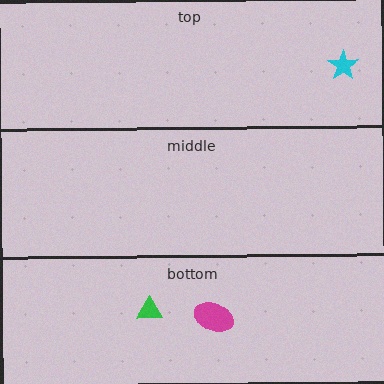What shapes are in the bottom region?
The green triangle, the magenta ellipse.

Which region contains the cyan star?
The top region.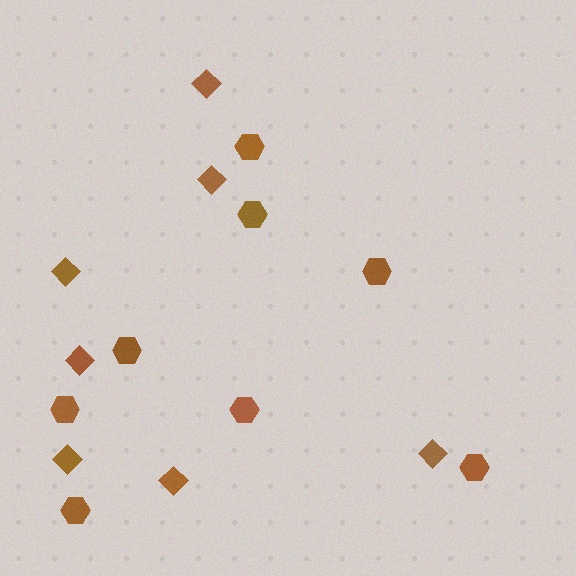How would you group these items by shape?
There are 2 groups: one group of hexagons (8) and one group of diamonds (7).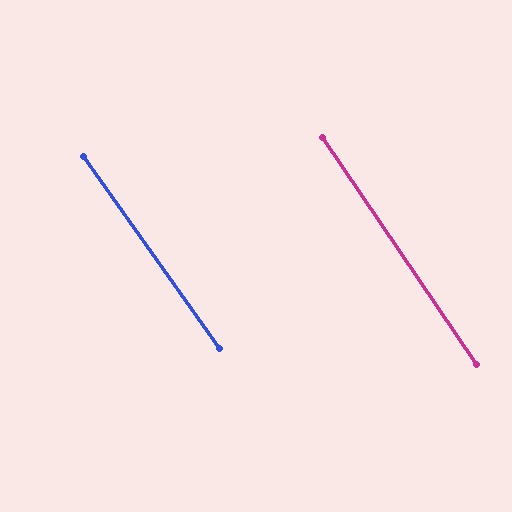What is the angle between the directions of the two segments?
Approximately 1 degree.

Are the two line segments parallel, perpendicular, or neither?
Parallel — their directions differ by only 1.1°.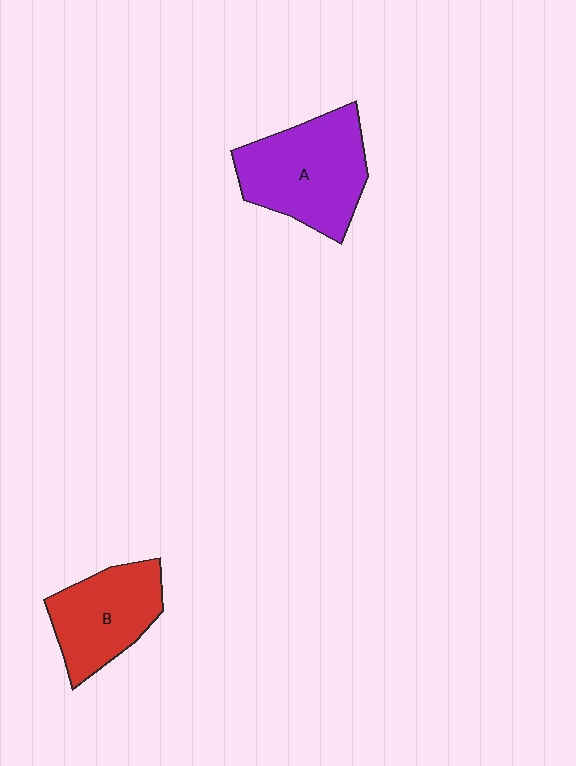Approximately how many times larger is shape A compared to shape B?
Approximately 1.3 times.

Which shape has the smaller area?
Shape B (red).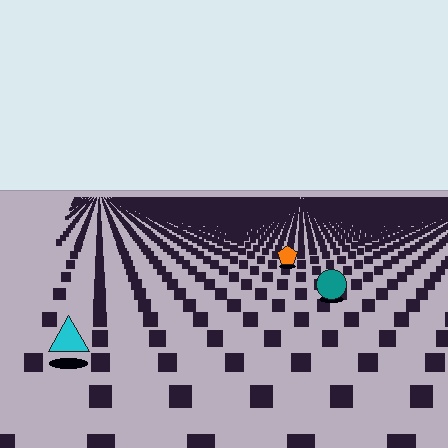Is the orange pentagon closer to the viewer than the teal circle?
No. The teal circle is closer — you can tell from the texture gradient: the ground texture is coarser near it.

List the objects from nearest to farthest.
From nearest to farthest: the cyan triangle, the teal circle, the orange pentagon.